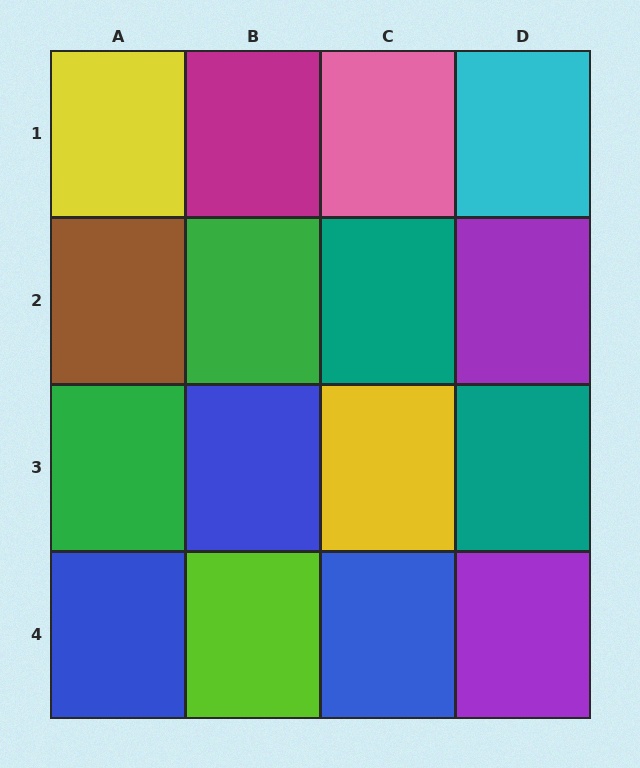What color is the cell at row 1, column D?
Cyan.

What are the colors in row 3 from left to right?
Green, blue, yellow, teal.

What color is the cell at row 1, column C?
Pink.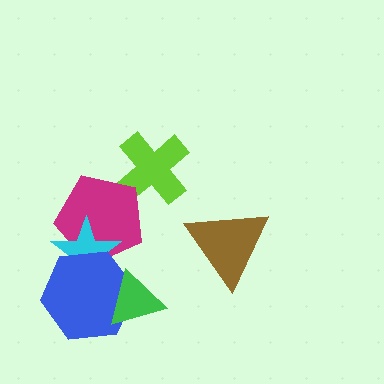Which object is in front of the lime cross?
The magenta pentagon is in front of the lime cross.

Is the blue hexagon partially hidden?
Yes, it is partially covered by another shape.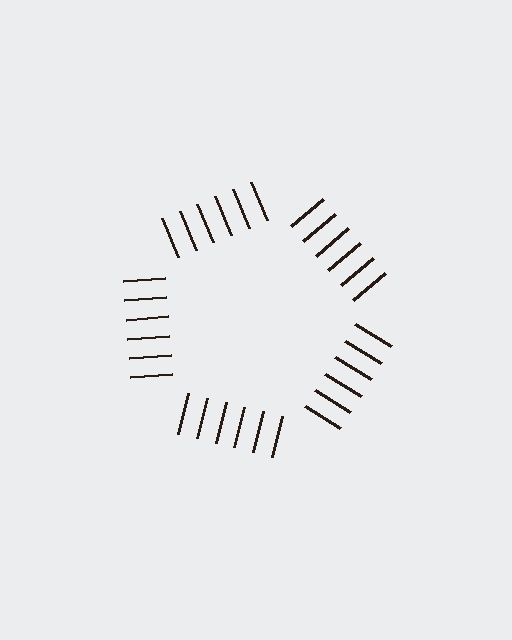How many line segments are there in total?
30 — 6 along each of the 5 edges.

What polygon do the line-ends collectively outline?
An illusory pentagon — the line segments terminate on its edges but no continuous stroke is drawn.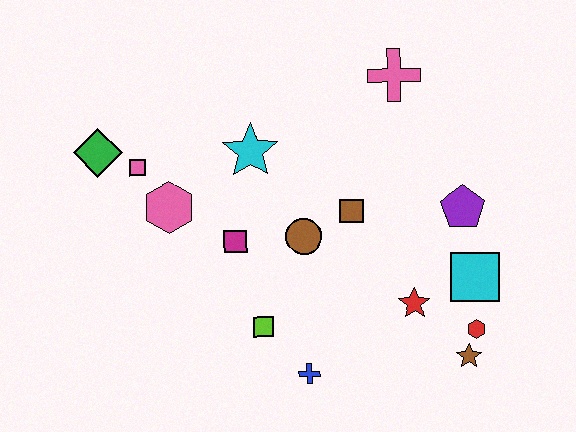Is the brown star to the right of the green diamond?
Yes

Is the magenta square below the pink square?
Yes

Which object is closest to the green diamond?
The pink square is closest to the green diamond.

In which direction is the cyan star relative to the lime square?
The cyan star is above the lime square.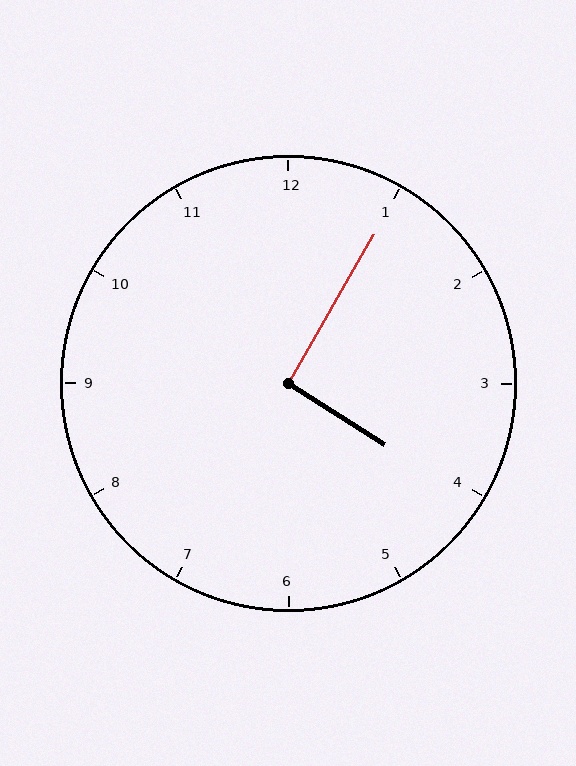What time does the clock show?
4:05.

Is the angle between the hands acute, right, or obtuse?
It is right.